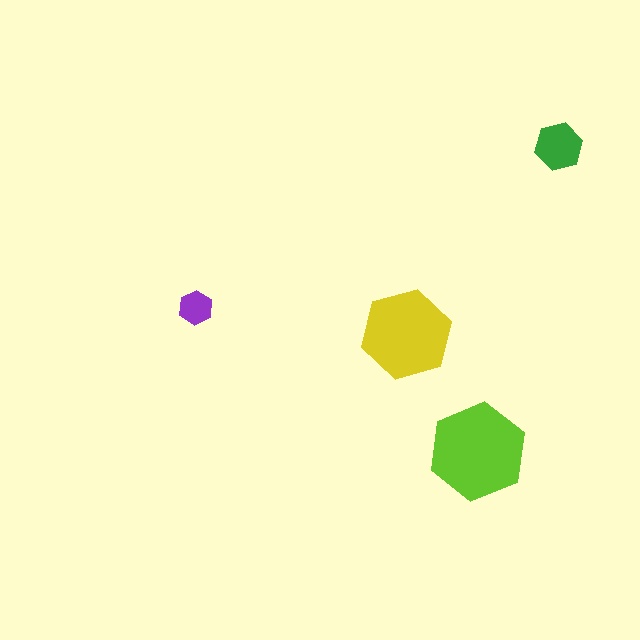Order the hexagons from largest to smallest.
the lime one, the yellow one, the green one, the purple one.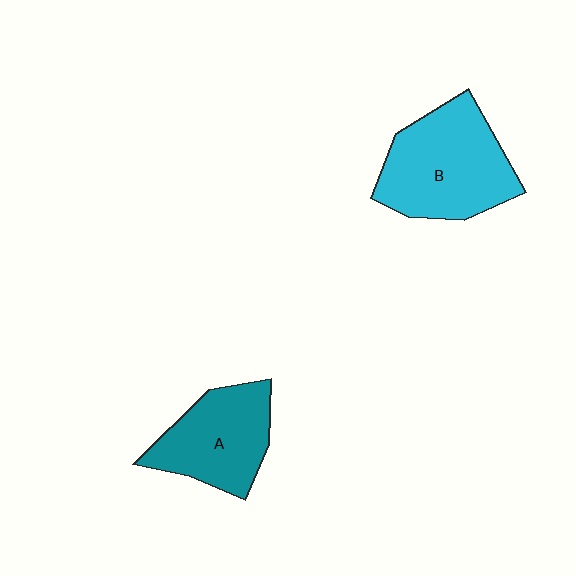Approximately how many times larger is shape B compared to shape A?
Approximately 1.3 times.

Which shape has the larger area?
Shape B (cyan).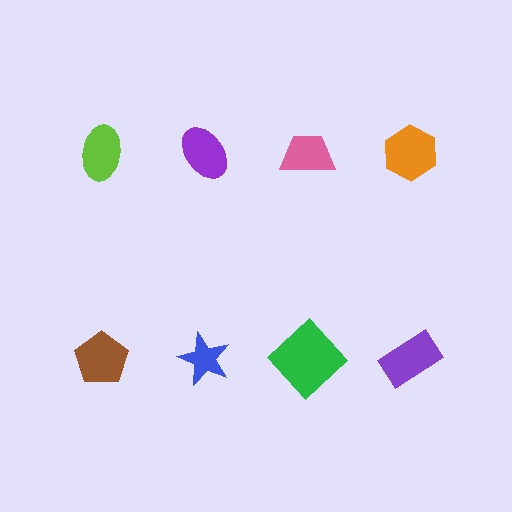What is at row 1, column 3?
A pink trapezoid.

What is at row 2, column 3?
A green diamond.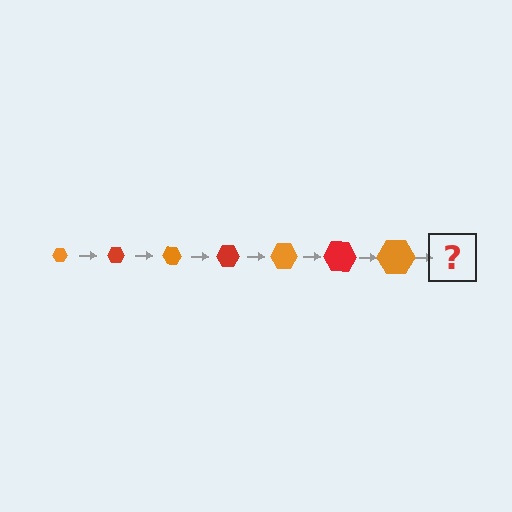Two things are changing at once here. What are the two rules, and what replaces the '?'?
The two rules are that the hexagon grows larger each step and the color cycles through orange and red. The '?' should be a red hexagon, larger than the previous one.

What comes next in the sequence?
The next element should be a red hexagon, larger than the previous one.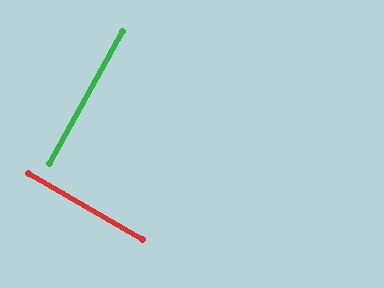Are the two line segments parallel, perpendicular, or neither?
Perpendicular — they meet at approximately 89°.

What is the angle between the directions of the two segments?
Approximately 89 degrees.